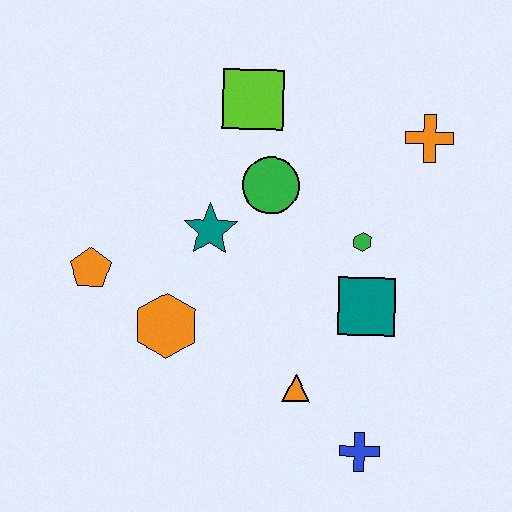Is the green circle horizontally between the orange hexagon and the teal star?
No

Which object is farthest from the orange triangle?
The lime square is farthest from the orange triangle.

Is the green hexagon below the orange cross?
Yes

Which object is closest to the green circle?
The teal star is closest to the green circle.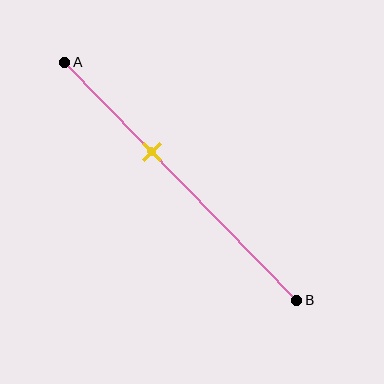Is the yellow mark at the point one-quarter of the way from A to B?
No, the mark is at about 40% from A, not at the 25% one-quarter point.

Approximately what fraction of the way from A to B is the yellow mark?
The yellow mark is approximately 40% of the way from A to B.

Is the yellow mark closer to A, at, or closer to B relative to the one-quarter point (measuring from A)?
The yellow mark is closer to point B than the one-quarter point of segment AB.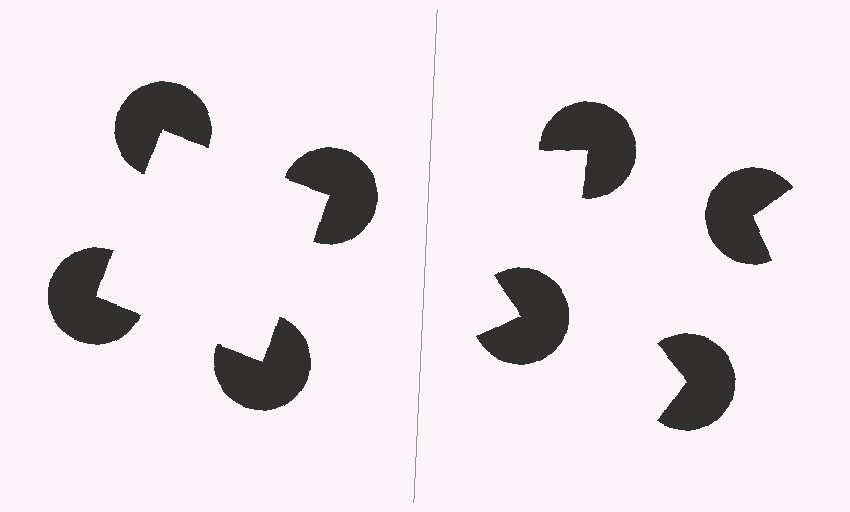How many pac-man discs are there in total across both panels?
8 — 4 on each side.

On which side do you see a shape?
An illusory square appears on the left side. On the right side the wedge cuts are rotated, so no coherent shape forms.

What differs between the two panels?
The pac-man discs are positioned identically on both sides; only the wedge orientations differ. On the left they align to a square; on the right they are misaligned.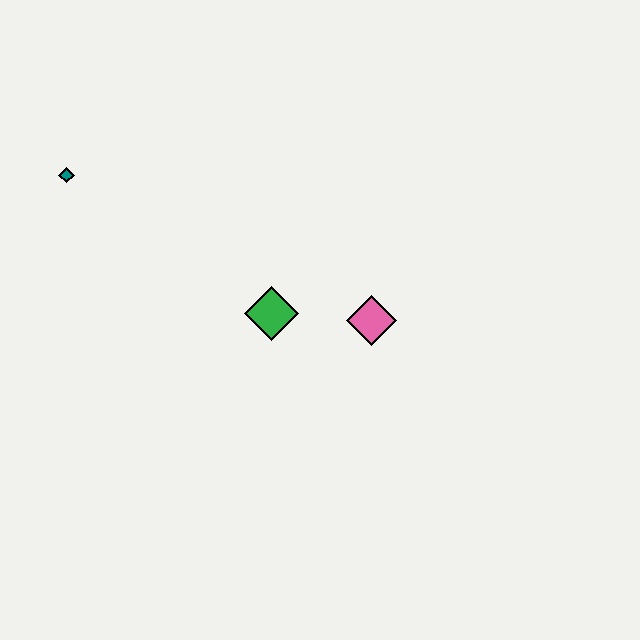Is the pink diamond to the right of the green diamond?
Yes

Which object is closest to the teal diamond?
The green diamond is closest to the teal diamond.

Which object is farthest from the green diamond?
The teal diamond is farthest from the green diamond.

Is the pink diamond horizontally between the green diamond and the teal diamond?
No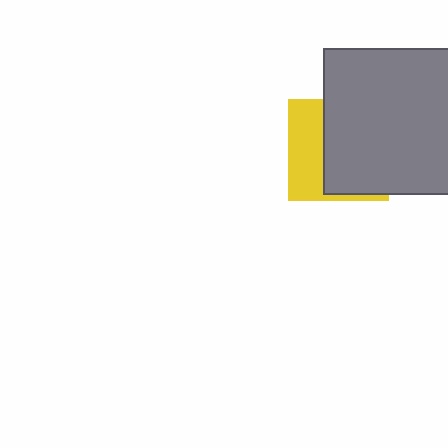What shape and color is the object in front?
The object in front is a gray square.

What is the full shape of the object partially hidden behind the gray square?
The partially hidden object is a yellow square.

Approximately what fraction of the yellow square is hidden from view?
Roughly 61% of the yellow square is hidden behind the gray square.